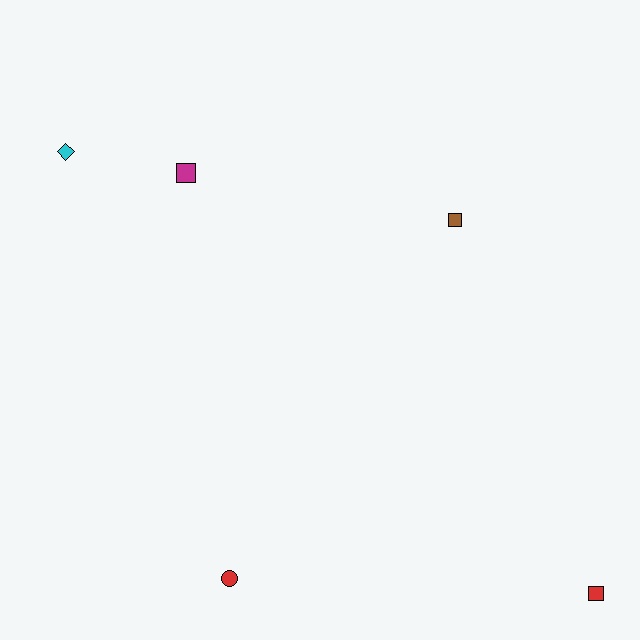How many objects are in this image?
There are 5 objects.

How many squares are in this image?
There are 3 squares.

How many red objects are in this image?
There are 2 red objects.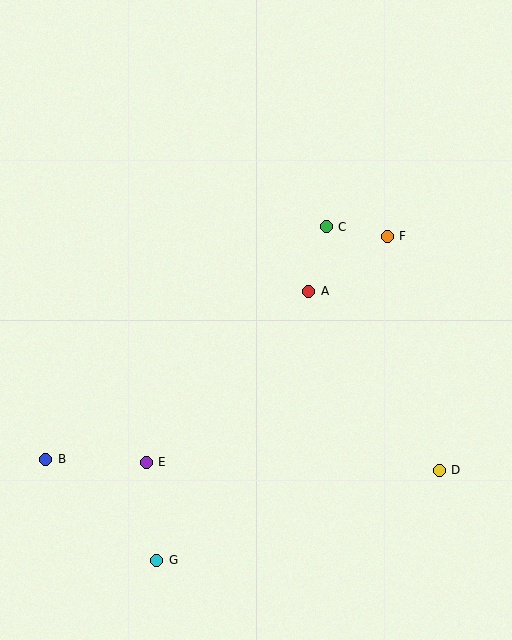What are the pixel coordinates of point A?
Point A is at (309, 291).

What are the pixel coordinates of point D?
Point D is at (439, 470).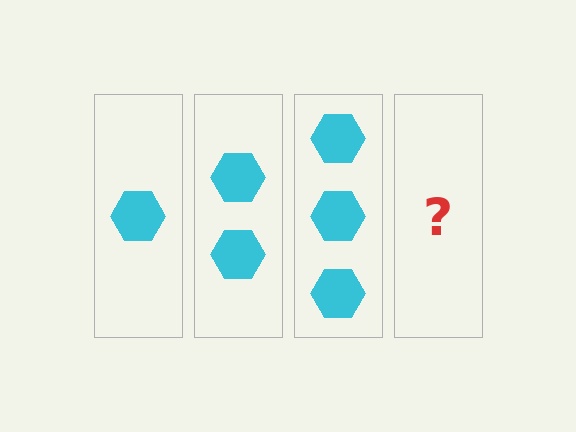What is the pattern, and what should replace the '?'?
The pattern is that each step adds one more hexagon. The '?' should be 4 hexagons.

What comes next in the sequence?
The next element should be 4 hexagons.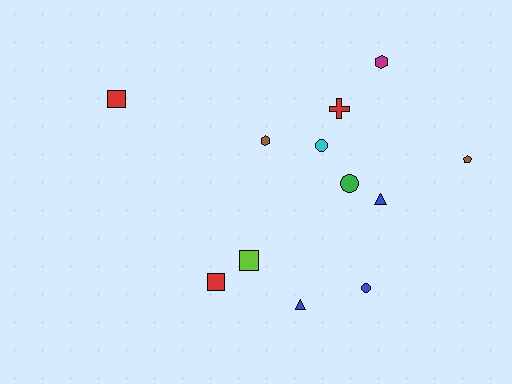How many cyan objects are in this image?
There is 1 cyan object.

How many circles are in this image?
There are 3 circles.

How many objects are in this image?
There are 12 objects.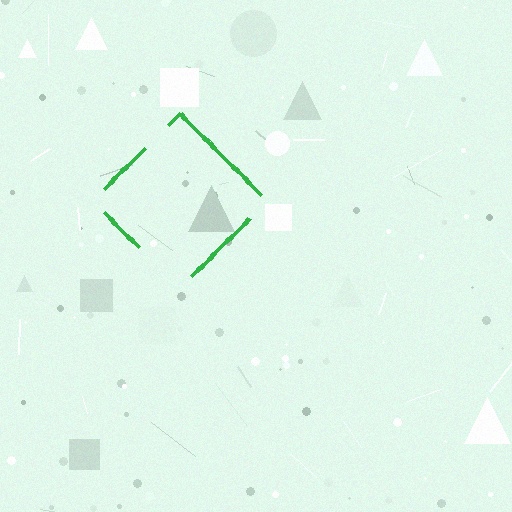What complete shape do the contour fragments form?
The contour fragments form a diamond.